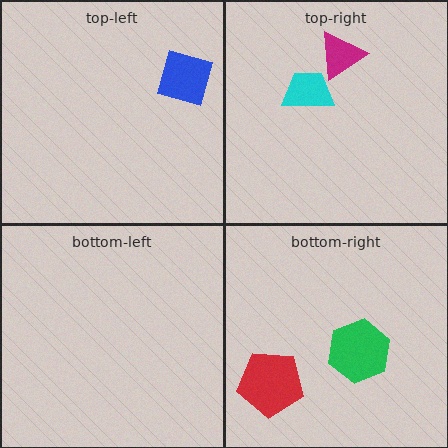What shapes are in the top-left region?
The blue diamond.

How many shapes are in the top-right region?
2.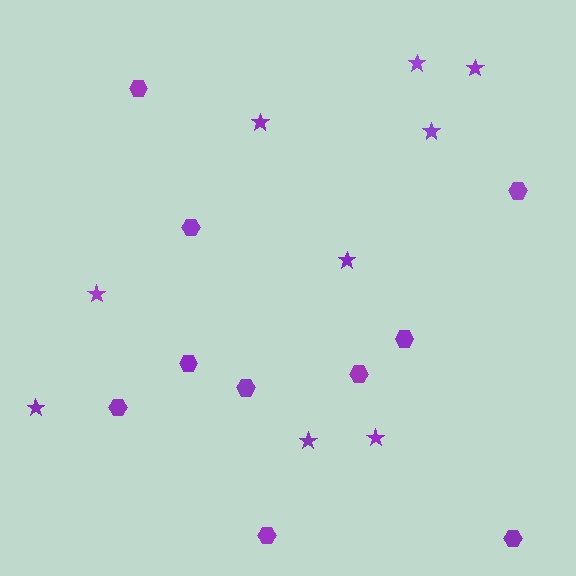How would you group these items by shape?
There are 2 groups: one group of hexagons (10) and one group of stars (9).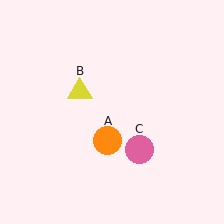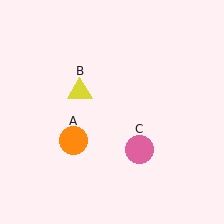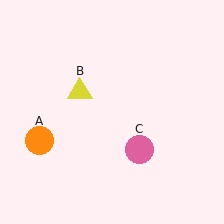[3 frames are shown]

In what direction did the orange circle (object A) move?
The orange circle (object A) moved left.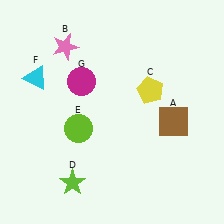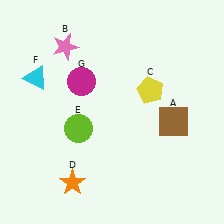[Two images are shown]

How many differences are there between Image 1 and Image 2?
There is 1 difference between the two images.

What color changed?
The star (D) changed from lime in Image 1 to orange in Image 2.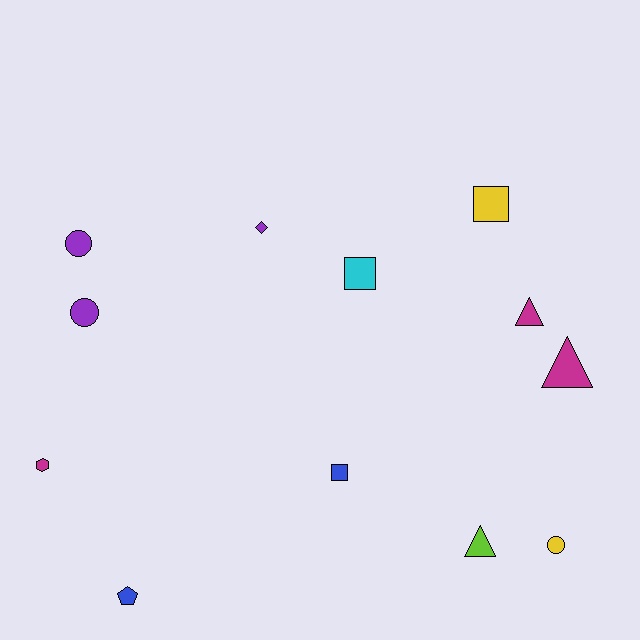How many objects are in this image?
There are 12 objects.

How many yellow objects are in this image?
There are 2 yellow objects.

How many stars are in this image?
There are no stars.